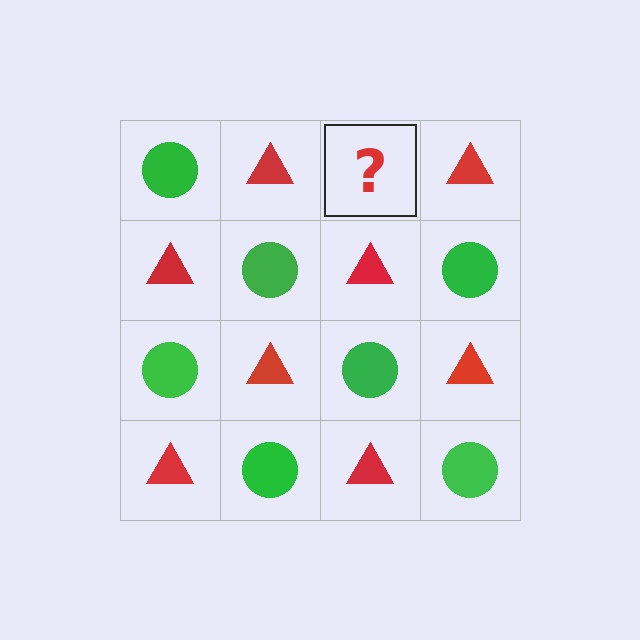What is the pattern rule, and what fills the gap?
The rule is that it alternates green circle and red triangle in a checkerboard pattern. The gap should be filled with a green circle.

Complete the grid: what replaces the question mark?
The question mark should be replaced with a green circle.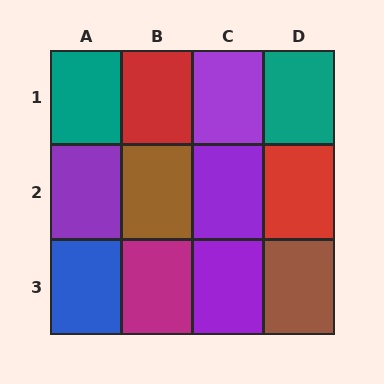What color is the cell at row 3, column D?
Brown.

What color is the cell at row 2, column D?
Red.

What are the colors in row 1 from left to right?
Teal, red, purple, teal.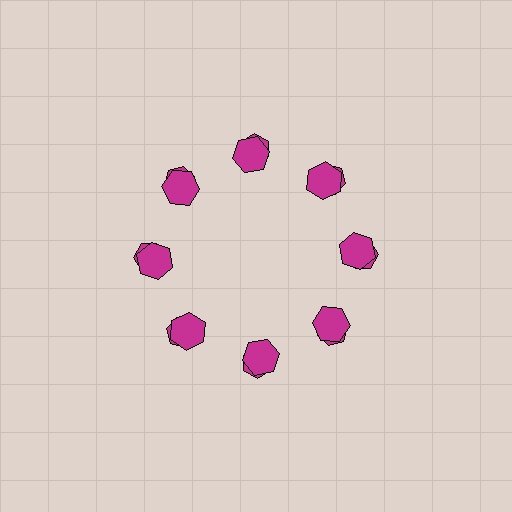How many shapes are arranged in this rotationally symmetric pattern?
There are 16 shapes, arranged in 8 groups of 2.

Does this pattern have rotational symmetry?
Yes, this pattern has 8-fold rotational symmetry. It looks the same after rotating 45 degrees around the center.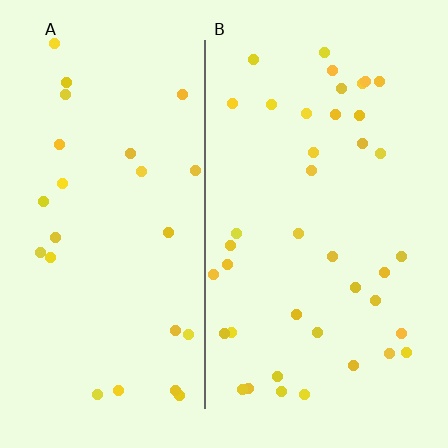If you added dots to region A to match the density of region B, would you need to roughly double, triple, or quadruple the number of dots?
Approximately double.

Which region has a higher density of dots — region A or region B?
B (the right).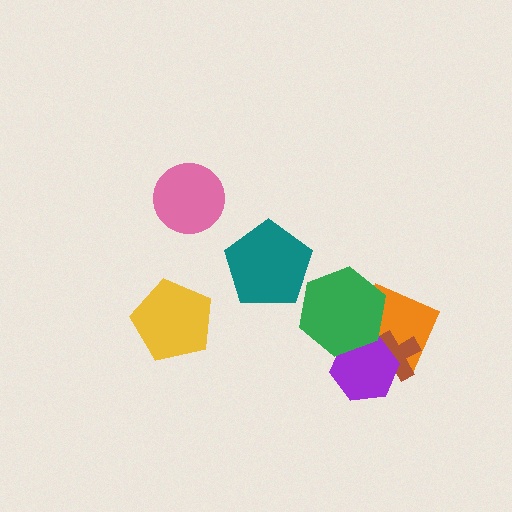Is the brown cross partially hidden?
Yes, it is partially covered by another shape.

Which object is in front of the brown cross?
The purple hexagon is in front of the brown cross.